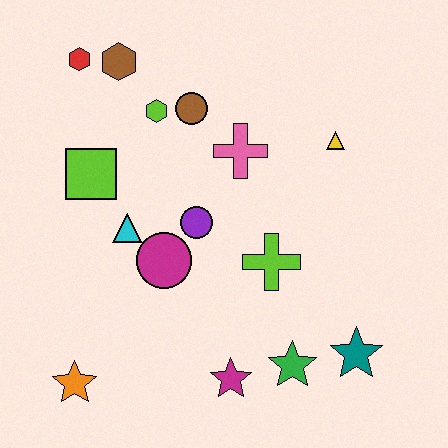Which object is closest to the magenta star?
The green star is closest to the magenta star.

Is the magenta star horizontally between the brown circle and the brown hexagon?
No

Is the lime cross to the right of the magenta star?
Yes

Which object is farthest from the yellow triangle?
The orange star is farthest from the yellow triangle.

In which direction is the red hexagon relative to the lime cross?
The red hexagon is above the lime cross.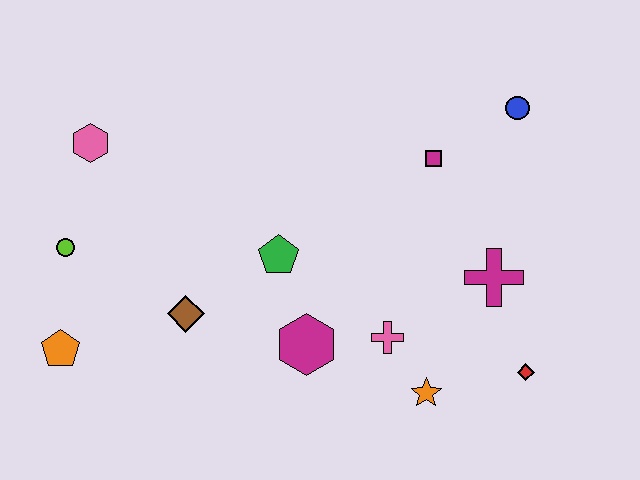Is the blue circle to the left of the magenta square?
No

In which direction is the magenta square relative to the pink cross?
The magenta square is above the pink cross.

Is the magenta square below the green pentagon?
No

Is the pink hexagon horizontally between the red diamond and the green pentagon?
No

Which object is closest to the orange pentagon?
The lime circle is closest to the orange pentagon.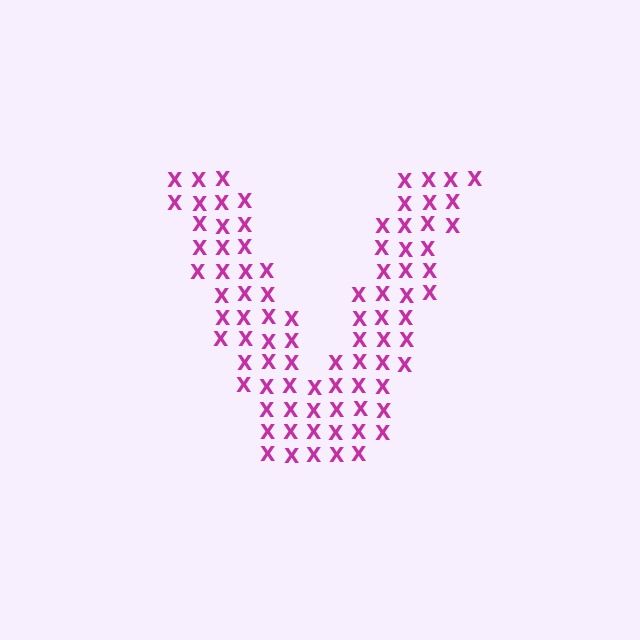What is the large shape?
The large shape is the letter V.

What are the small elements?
The small elements are letter X's.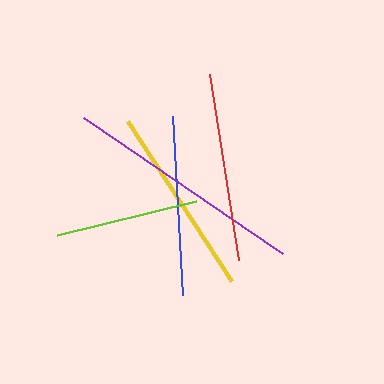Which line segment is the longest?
The purple line is the longest at approximately 241 pixels.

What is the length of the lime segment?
The lime segment is approximately 143 pixels long.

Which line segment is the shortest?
The lime line is the shortest at approximately 143 pixels.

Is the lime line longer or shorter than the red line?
The red line is longer than the lime line.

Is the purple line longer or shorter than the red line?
The purple line is longer than the red line.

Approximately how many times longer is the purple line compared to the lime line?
The purple line is approximately 1.7 times the length of the lime line.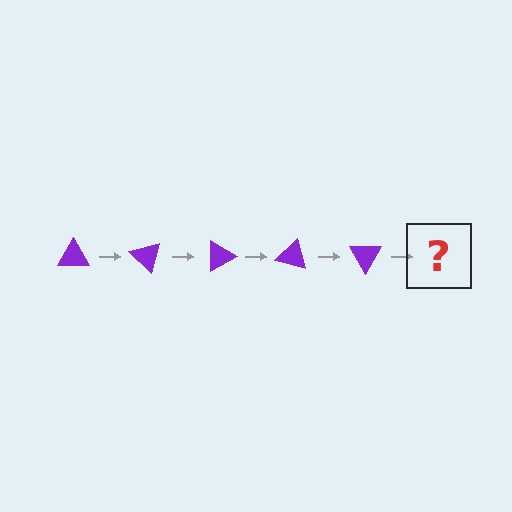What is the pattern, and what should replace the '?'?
The pattern is that the triangle rotates 45 degrees each step. The '?' should be a purple triangle rotated 225 degrees.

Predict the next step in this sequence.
The next step is a purple triangle rotated 225 degrees.